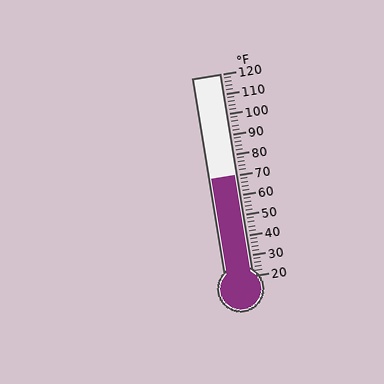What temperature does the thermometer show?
The thermometer shows approximately 70°F.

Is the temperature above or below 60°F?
The temperature is above 60°F.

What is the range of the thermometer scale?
The thermometer scale ranges from 20°F to 120°F.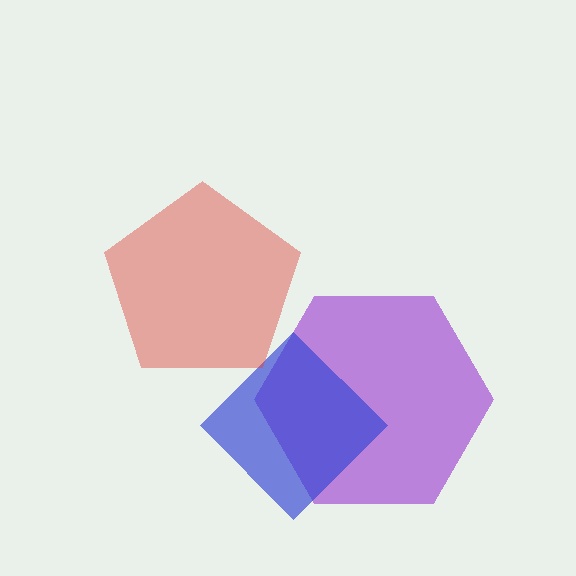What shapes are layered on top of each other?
The layered shapes are: a purple hexagon, a blue diamond, a red pentagon.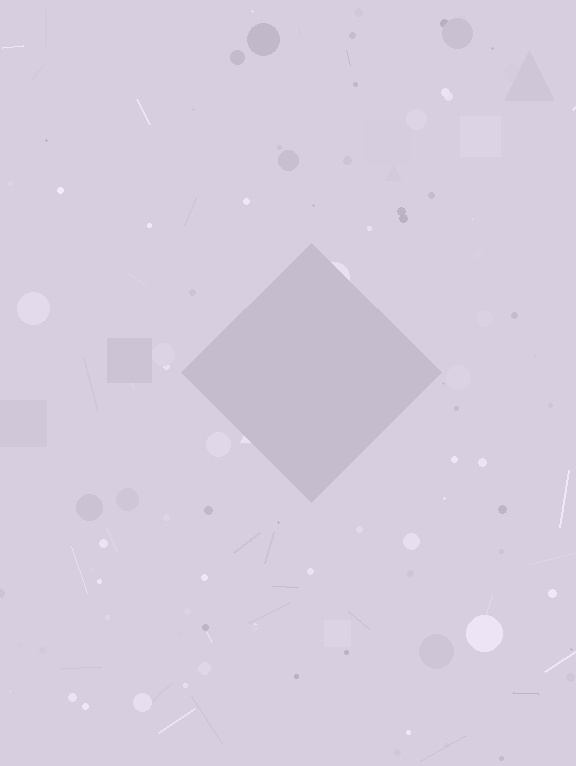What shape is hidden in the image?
A diamond is hidden in the image.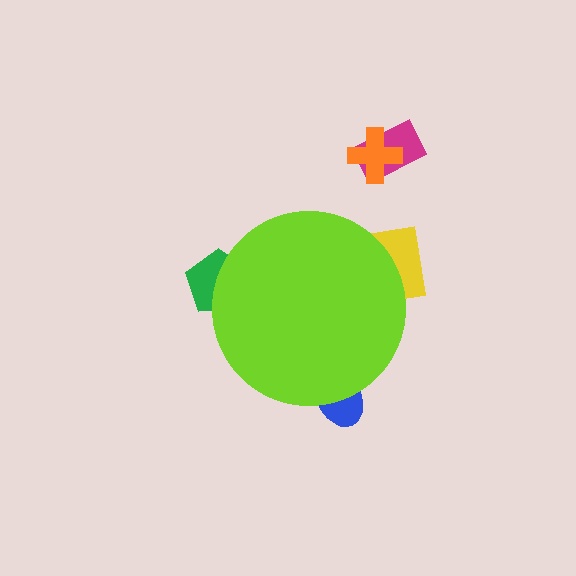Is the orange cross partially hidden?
No, the orange cross is fully visible.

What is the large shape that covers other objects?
A lime circle.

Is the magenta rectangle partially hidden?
No, the magenta rectangle is fully visible.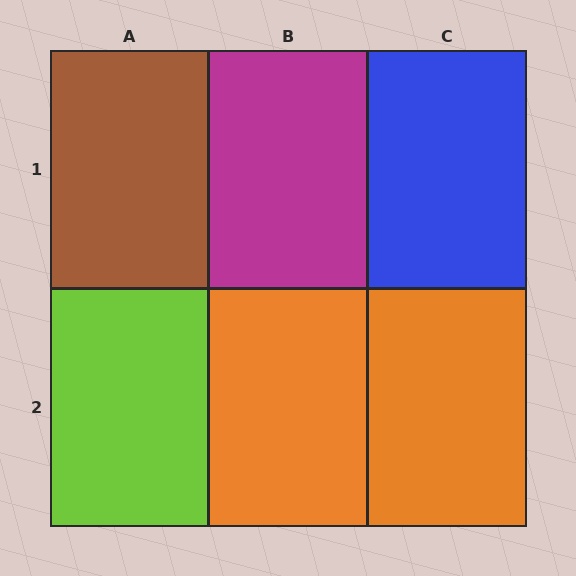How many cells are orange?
2 cells are orange.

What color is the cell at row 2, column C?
Orange.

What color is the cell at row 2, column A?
Lime.